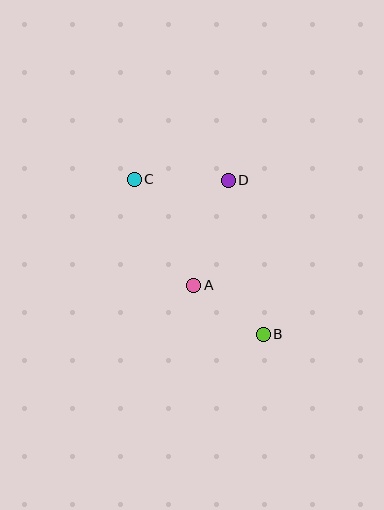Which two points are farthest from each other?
Points B and C are farthest from each other.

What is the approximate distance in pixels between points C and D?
The distance between C and D is approximately 94 pixels.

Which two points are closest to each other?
Points A and B are closest to each other.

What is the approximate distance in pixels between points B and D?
The distance between B and D is approximately 158 pixels.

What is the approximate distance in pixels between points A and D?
The distance between A and D is approximately 110 pixels.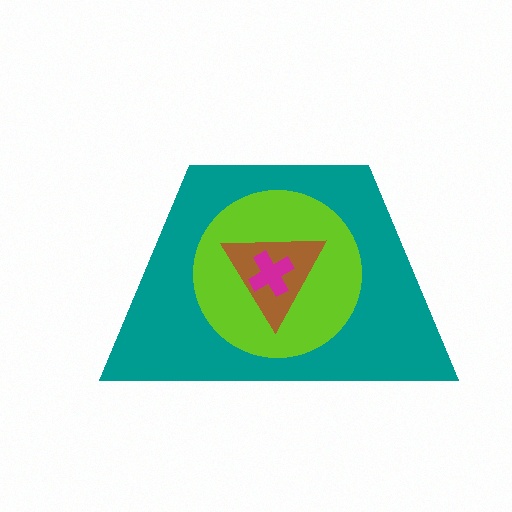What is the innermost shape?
The magenta cross.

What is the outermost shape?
The teal trapezoid.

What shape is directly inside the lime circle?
The brown triangle.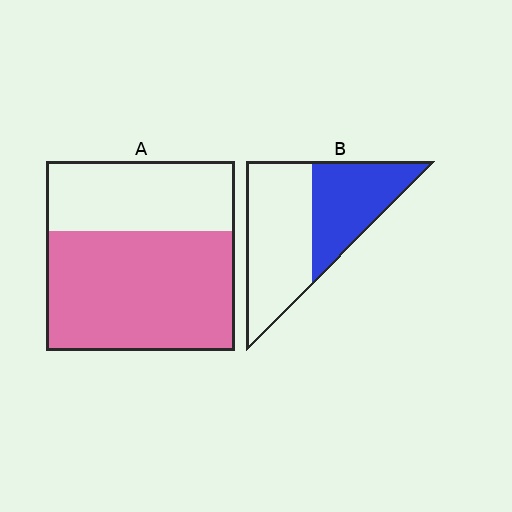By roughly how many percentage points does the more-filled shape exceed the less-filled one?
By roughly 20 percentage points (A over B).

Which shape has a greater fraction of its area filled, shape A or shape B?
Shape A.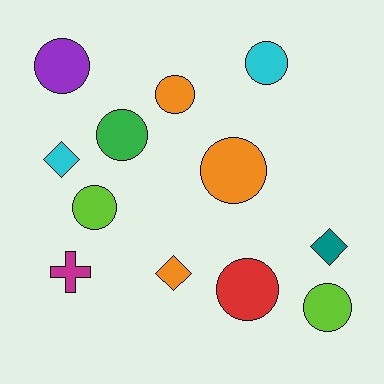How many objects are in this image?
There are 12 objects.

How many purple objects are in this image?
There is 1 purple object.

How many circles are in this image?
There are 8 circles.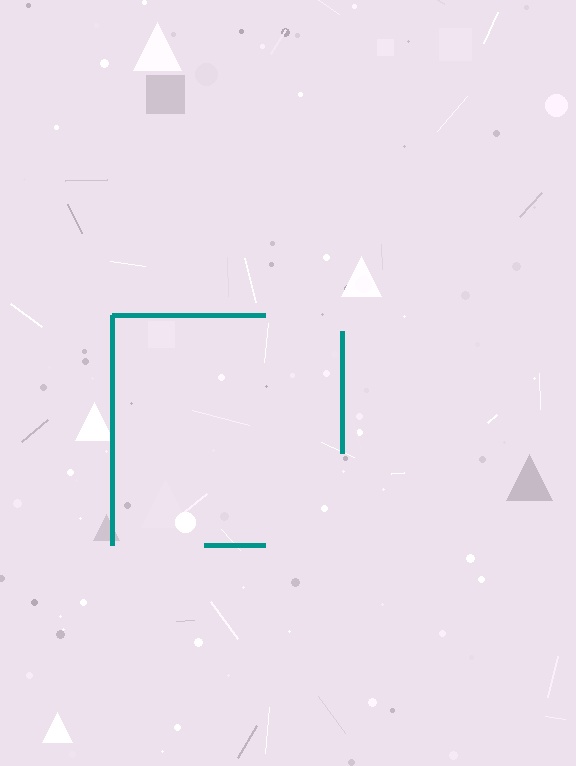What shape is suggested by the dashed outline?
The dashed outline suggests a square.